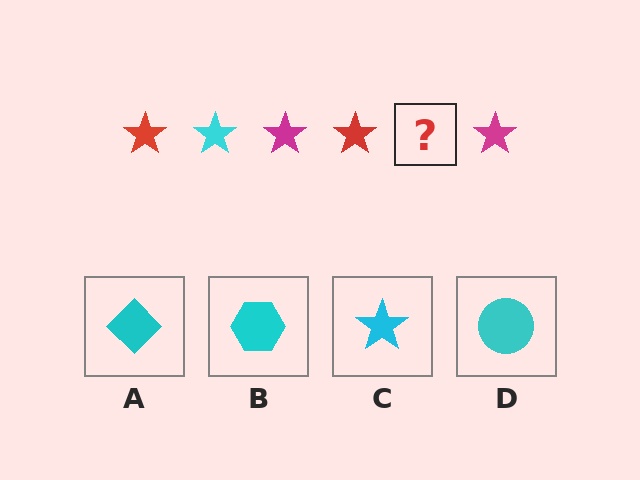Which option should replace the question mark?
Option C.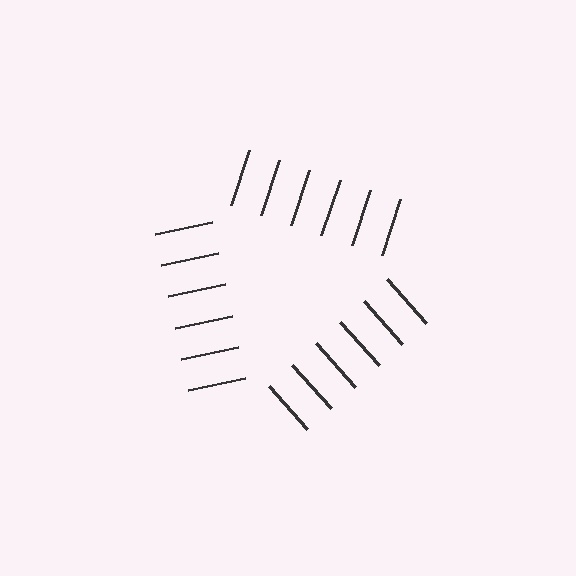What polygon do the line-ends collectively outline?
An illusory triangle — the line segments terminate on its edges but no continuous stroke is drawn.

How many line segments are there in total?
18 — 6 along each of the 3 edges.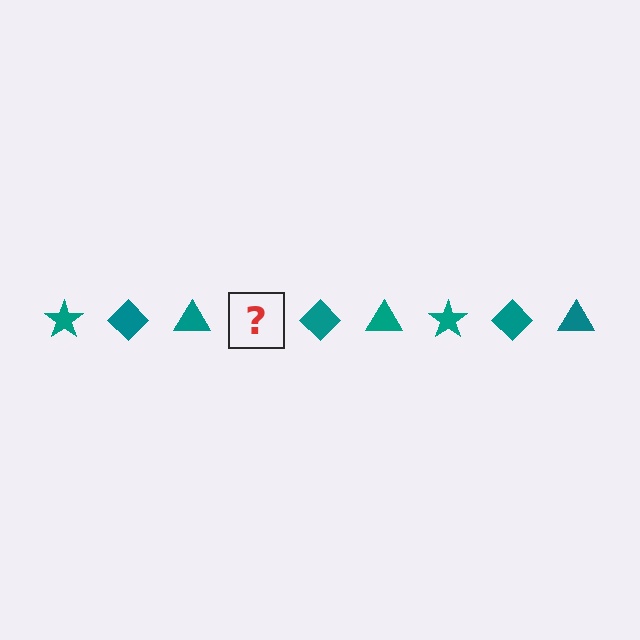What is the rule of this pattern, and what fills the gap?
The rule is that the pattern cycles through star, diamond, triangle shapes in teal. The gap should be filled with a teal star.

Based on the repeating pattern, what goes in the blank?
The blank should be a teal star.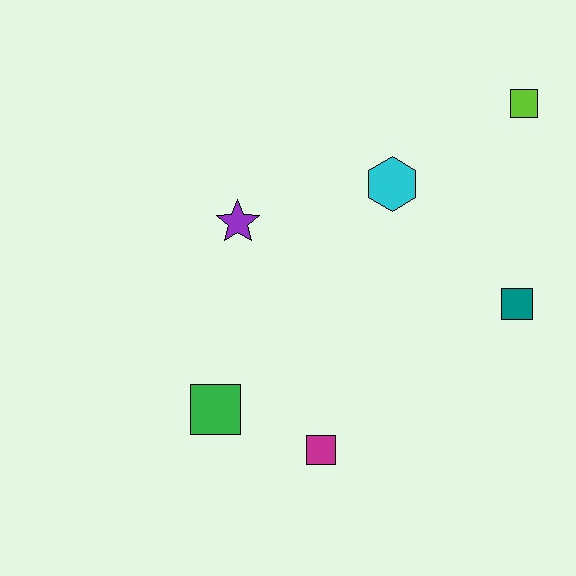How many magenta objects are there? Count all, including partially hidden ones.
There is 1 magenta object.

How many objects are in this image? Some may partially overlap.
There are 6 objects.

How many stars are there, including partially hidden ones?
There is 1 star.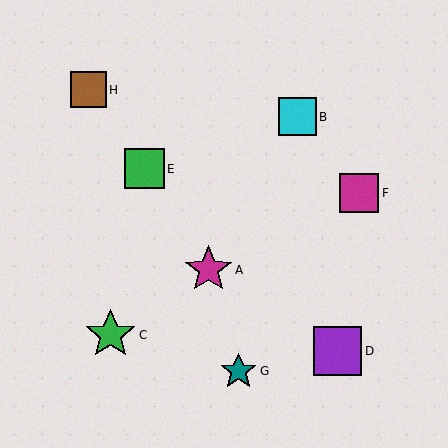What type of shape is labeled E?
Shape E is a green square.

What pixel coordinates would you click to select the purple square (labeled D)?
Click at (338, 351) to select the purple square D.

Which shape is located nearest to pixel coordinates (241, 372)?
The teal star (labeled G) at (239, 371) is nearest to that location.